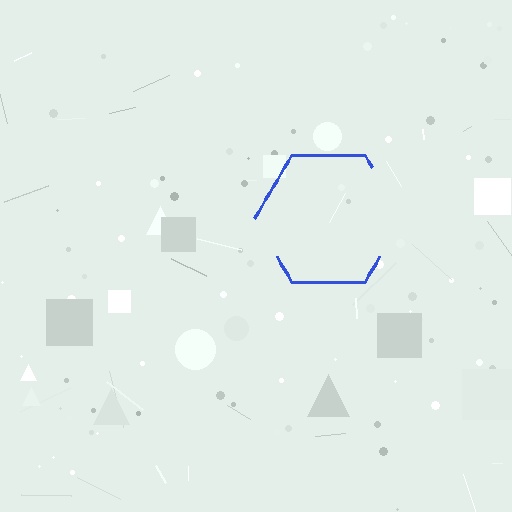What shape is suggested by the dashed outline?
The dashed outline suggests a hexagon.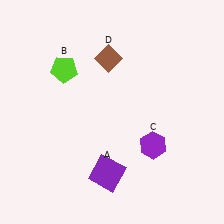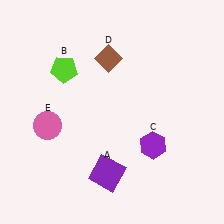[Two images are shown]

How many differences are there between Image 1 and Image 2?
There is 1 difference between the two images.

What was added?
A pink circle (E) was added in Image 2.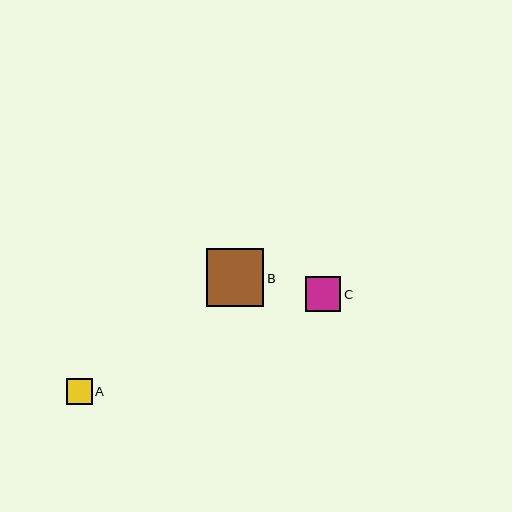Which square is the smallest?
Square A is the smallest with a size of approximately 26 pixels.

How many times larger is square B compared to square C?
Square B is approximately 1.6 times the size of square C.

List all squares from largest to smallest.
From largest to smallest: B, C, A.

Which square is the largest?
Square B is the largest with a size of approximately 58 pixels.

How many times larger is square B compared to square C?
Square B is approximately 1.6 times the size of square C.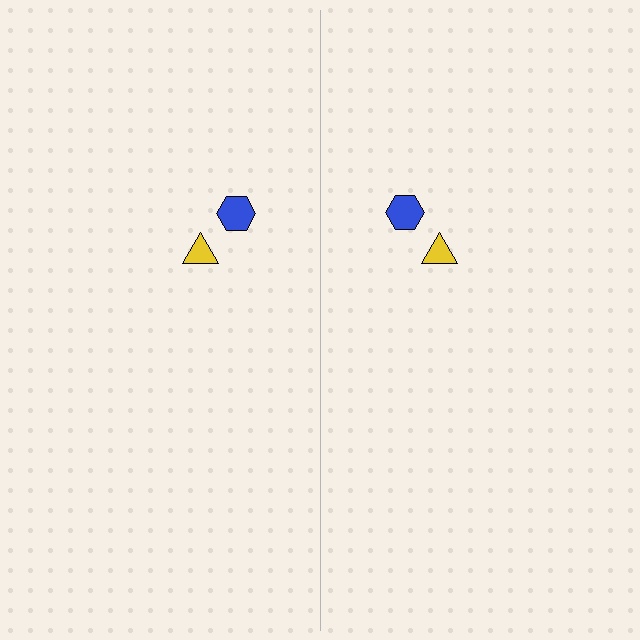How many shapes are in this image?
There are 4 shapes in this image.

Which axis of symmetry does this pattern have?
The pattern has a vertical axis of symmetry running through the center of the image.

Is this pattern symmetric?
Yes, this pattern has bilateral (reflection) symmetry.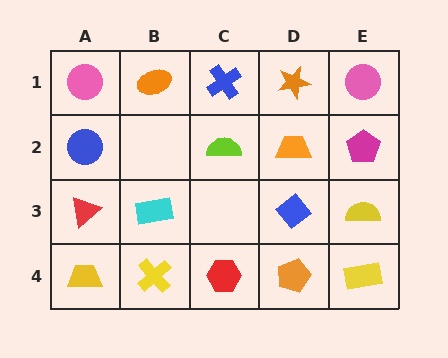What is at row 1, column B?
An orange ellipse.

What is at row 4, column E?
A yellow rectangle.